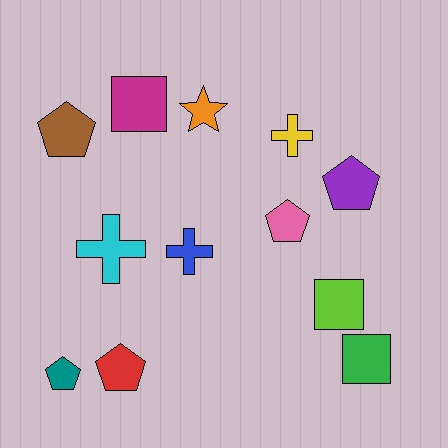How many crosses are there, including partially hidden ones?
There are 3 crosses.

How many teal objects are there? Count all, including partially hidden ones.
There is 1 teal object.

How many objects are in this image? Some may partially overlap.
There are 12 objects.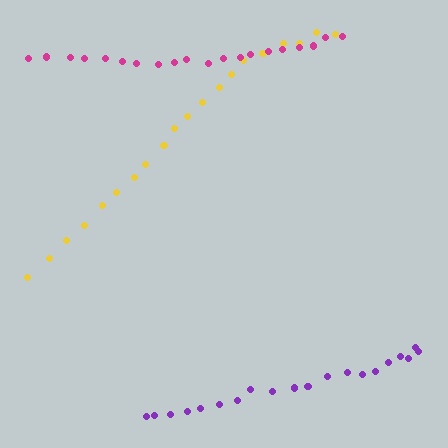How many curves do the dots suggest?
There are 3 distinct paths.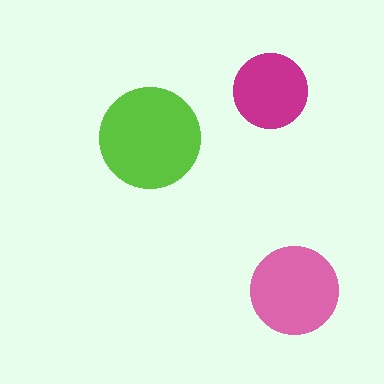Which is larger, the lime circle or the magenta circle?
The lime one.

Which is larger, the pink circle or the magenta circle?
The pink one.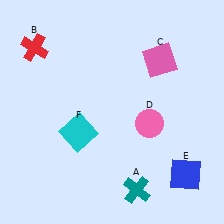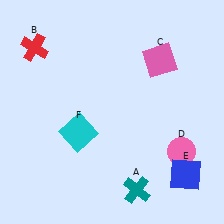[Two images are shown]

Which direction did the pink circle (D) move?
The pink circle (D) moved right.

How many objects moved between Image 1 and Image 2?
1 object moved between the two images.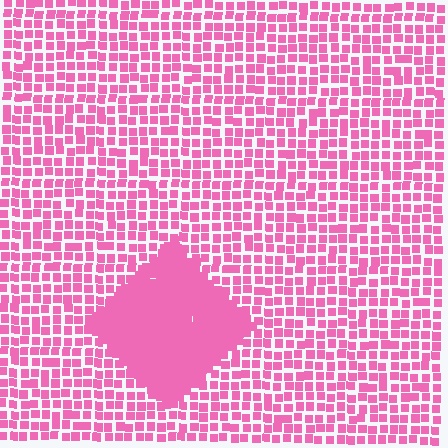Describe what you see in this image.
The image contains small pink elements arranged at two different densities. A diamond-shaped region is visible where the elements are more densely packed than the surrounding area.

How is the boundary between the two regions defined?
The boundary is defined by a change in element density (approximately 2.2x ratio). All elements are the same color, size, and shape.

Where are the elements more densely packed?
The elements are more densely packed inside the diamond boundary.